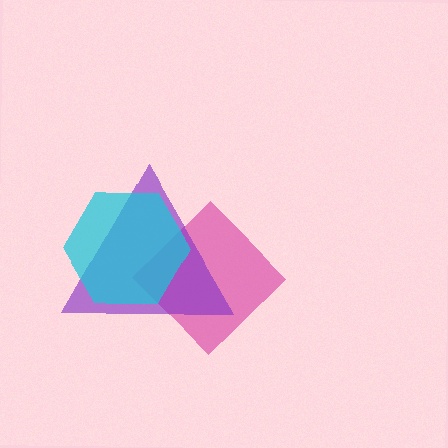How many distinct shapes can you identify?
There are 3 distinct shapes: a magenta diamond, a purple triangle, a cyan hexagon.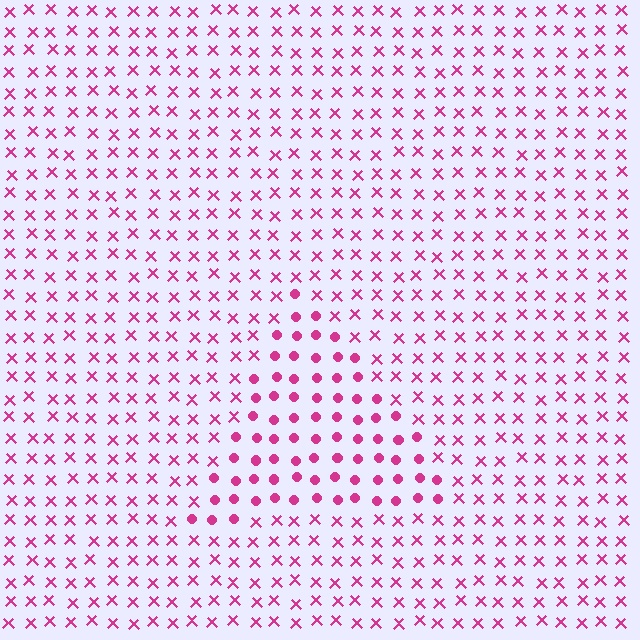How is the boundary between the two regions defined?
The boundary is defined by a change in element shape: circles inside vs. X marks outside. All elements share the same color and spacing.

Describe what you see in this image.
The image is filled with small magenta elements arranged in a uniform grid. A triangle-shaped region contains circles, while the surrounding area contains X marks. The boundary is defined purely by the change in element shape.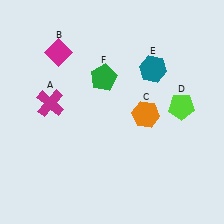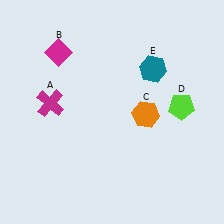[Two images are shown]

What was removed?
The green pentagon (F) was removed in Image 2.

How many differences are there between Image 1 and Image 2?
There is 1 difference between the two images.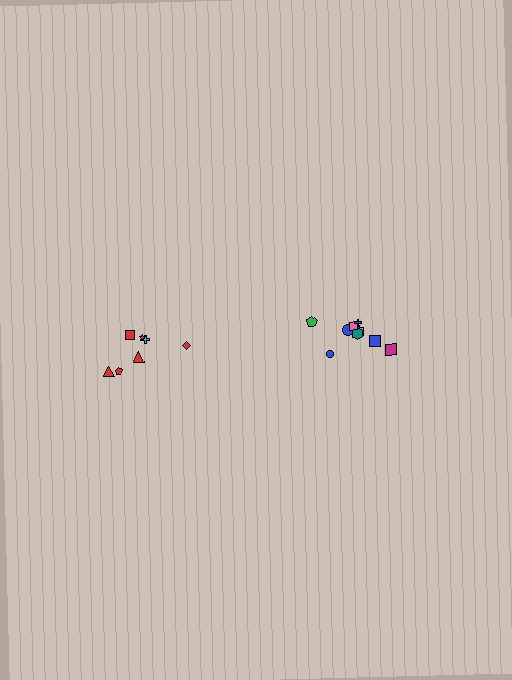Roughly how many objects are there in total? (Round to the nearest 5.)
Roughly 15 objects in total.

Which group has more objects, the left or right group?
The right group.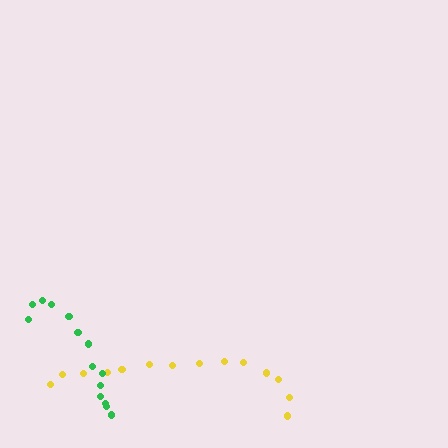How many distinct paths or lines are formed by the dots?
There are 2 distinct paths.